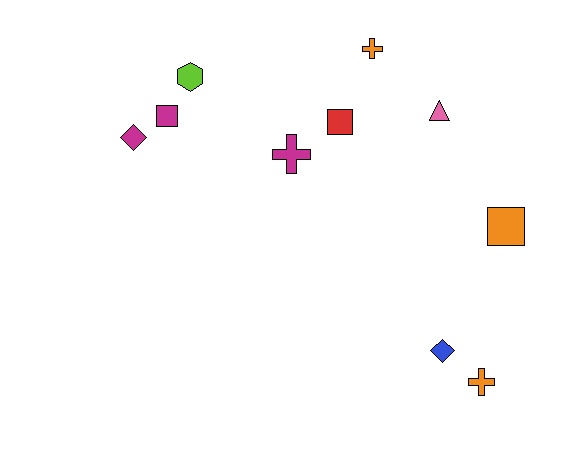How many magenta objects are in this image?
There are 3 magenta objects.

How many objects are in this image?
There are 10 objects.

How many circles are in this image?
There are no circles.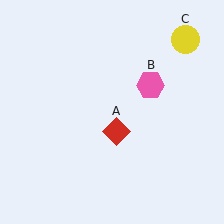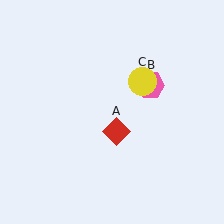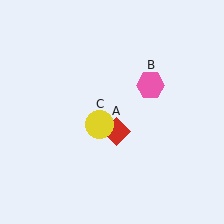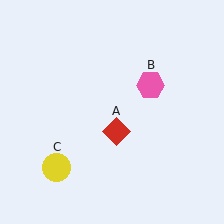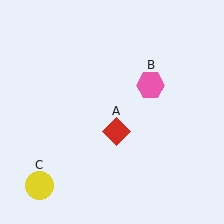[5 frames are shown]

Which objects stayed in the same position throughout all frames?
Red diamond (object A) and pink hexagon (object B) remained stationary.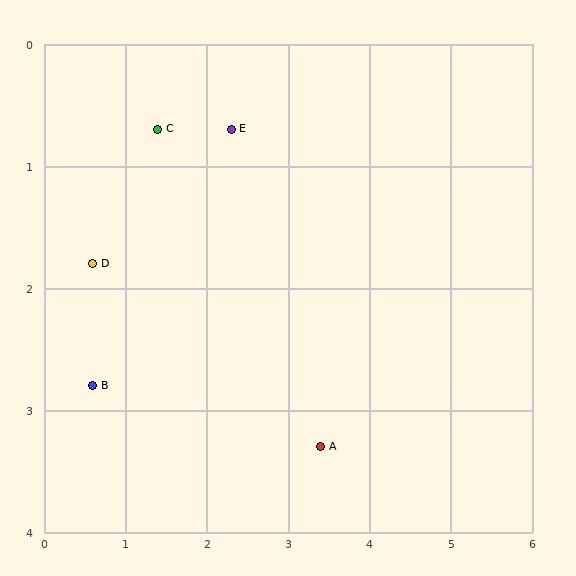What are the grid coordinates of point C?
Point C is at approximately (1.4, 0.7).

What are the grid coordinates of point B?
Point B is at approximately (0.6, 2.8).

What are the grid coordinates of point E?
Point E is at approximately (2.3, 0.7).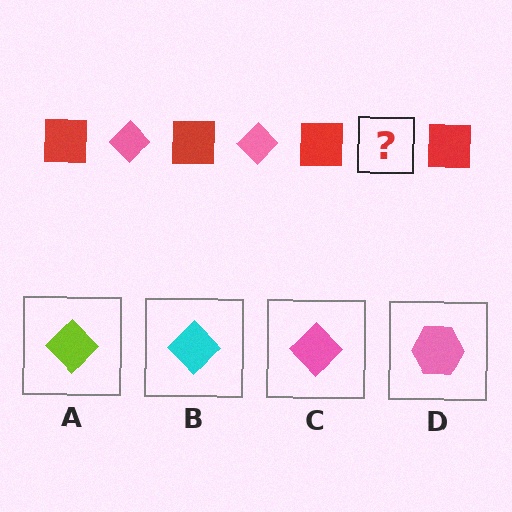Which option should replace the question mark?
Option C.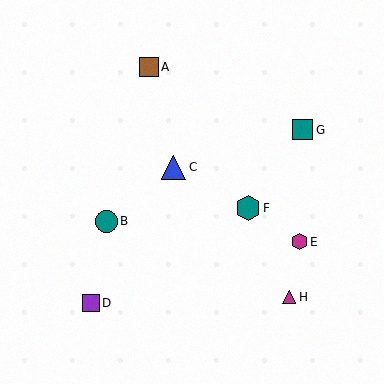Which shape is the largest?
The teal hexagon (labeled F) is the largest.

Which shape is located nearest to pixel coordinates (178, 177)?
The blue triangle (labeled C) at (174, 167) is nearest to that location.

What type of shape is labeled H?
Shape H is a magenta triangle.